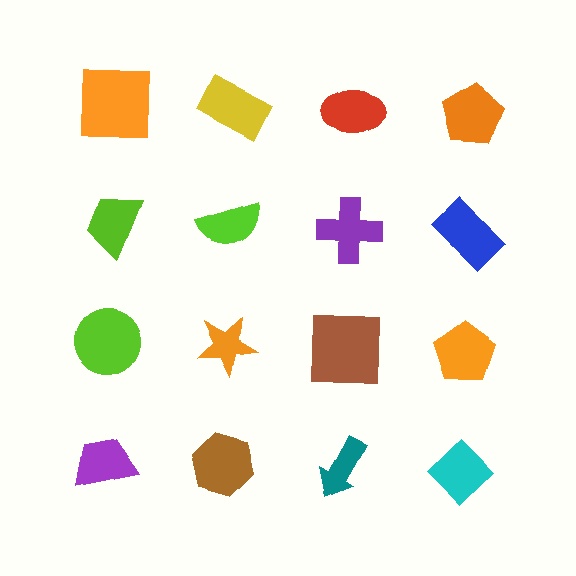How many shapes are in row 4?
4 shapes.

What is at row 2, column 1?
A lime trapezoid.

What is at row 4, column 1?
A purple trapezoid.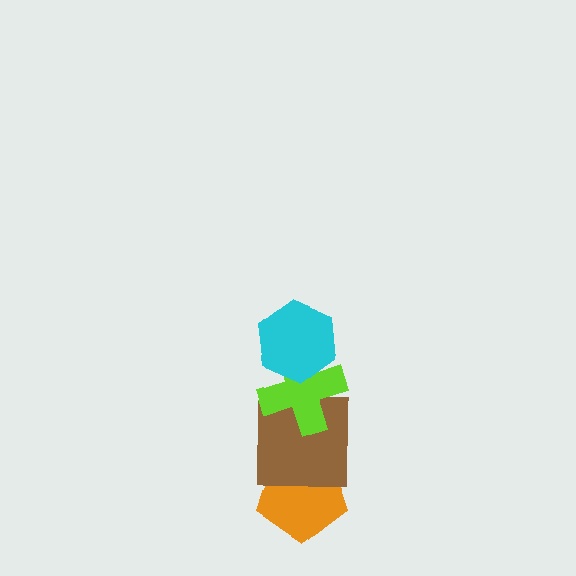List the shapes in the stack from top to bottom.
From top to bottom: the cyan hexagon, the lime cross, the brown square, the orange pentagon.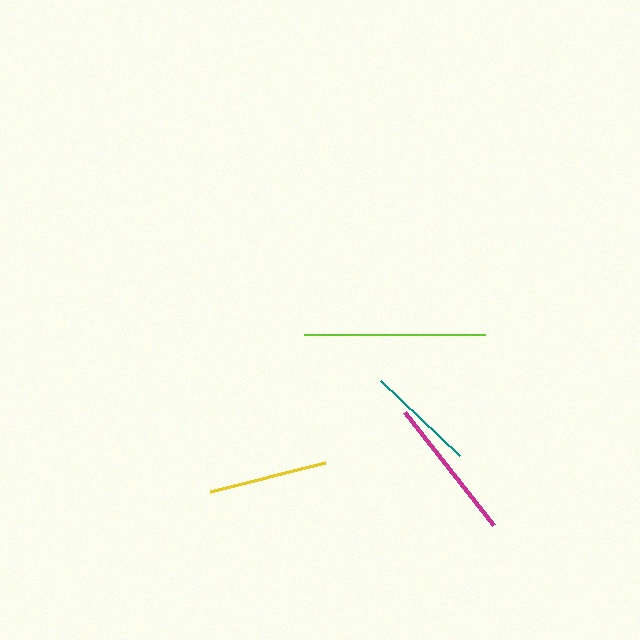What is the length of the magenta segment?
The magenta segment is approximately 145 pixels long.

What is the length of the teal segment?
The teal segment is approximately 109 pixels long.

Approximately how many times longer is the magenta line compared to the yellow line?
The magenta line is approximately 1.2 times the length of the yellow line.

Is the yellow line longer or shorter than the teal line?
The yellow line is longer than the teal line.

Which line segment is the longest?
The lime line is the longest at approximately 182 pixels.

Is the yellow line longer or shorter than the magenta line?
The magenta line is longer than the yellow line.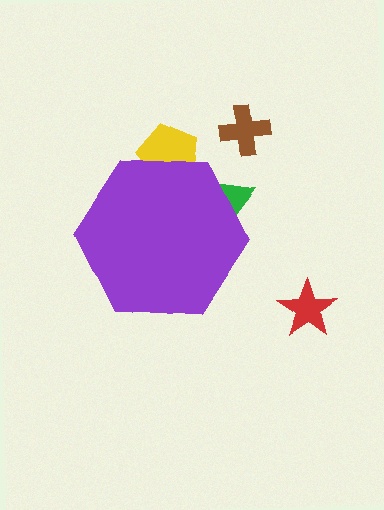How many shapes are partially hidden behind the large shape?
2 shapes are partially hidden.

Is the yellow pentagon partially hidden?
Yes, the yellow pentagon is partially hidden behind the purple hexagon.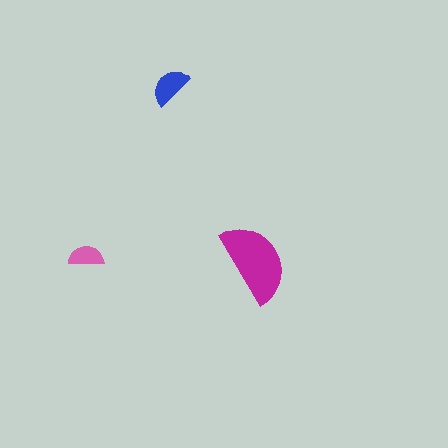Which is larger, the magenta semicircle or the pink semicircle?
The magenta one.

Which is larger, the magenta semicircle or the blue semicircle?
The magenta one.